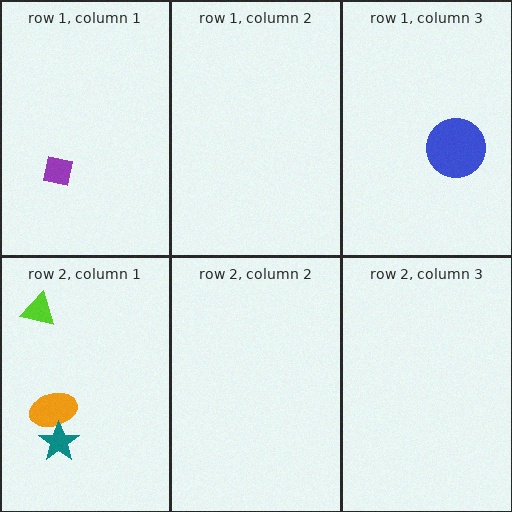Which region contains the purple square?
The row 1, column 1 region.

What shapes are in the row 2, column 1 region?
The orange ellipse, the teal star, the lime triangle.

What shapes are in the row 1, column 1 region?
The purple square.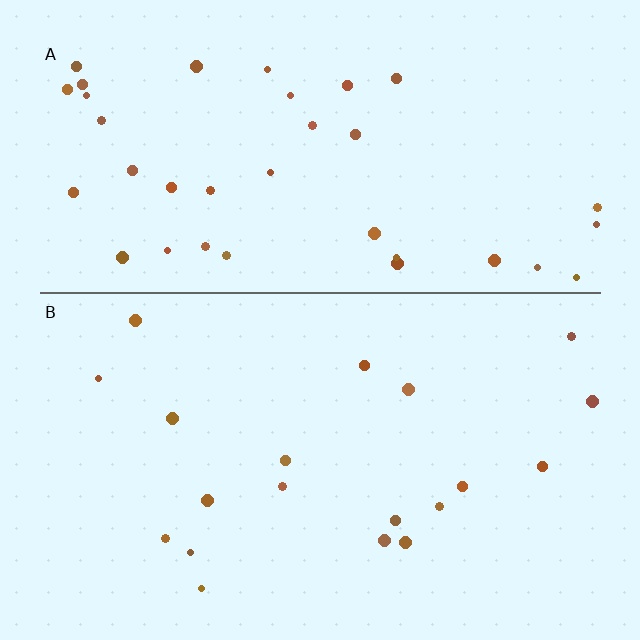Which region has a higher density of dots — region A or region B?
A (the top).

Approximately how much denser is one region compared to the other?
Approximately 1.9× — region A over region B.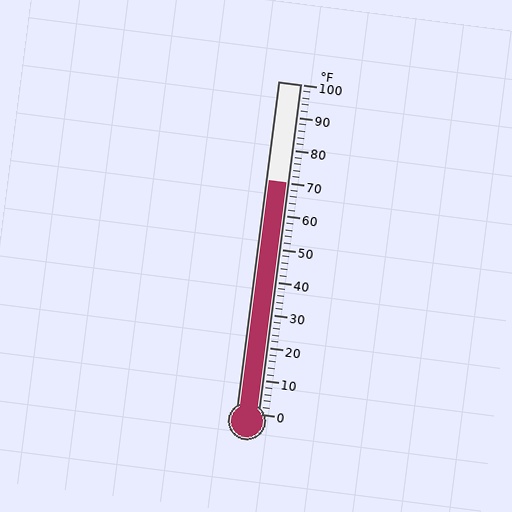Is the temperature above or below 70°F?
The temperature is at 70°F.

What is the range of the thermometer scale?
The thermometer scale ranges from 0°F to 100°F.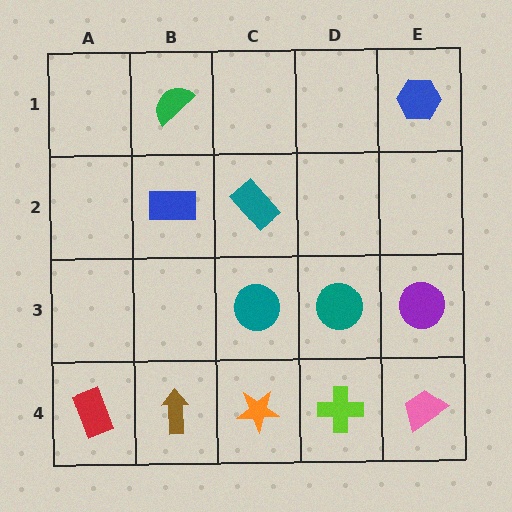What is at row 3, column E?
A purple circle.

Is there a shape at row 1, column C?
No, that cell is empty.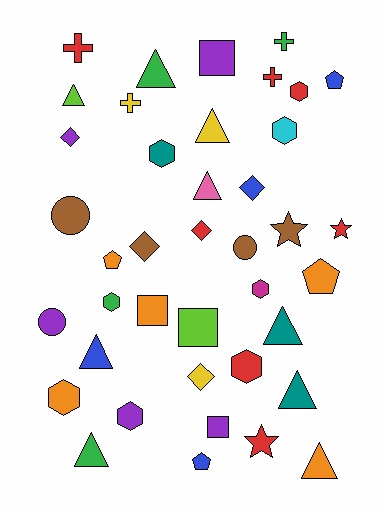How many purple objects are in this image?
There are 5 purple objects.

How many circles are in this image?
There are 3 circles.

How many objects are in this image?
There are 40 objects.